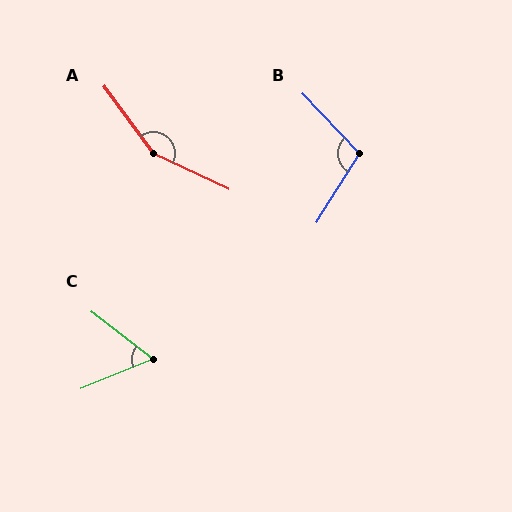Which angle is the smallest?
C, at approximately 59 degrees.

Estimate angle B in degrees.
Approximately 105 degrees.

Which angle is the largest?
A, at approximately 152 degrees.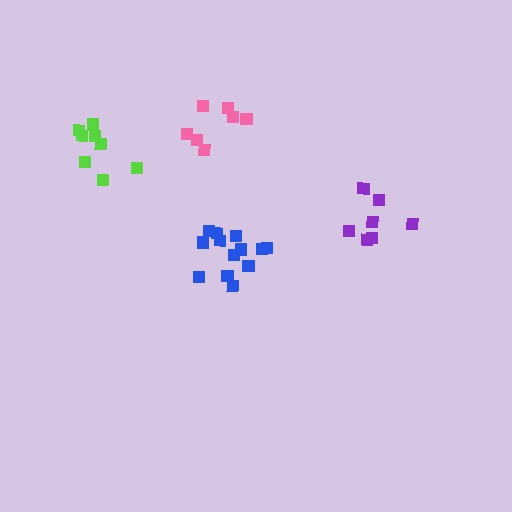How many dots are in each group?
Group 1: 7 dots, Group 2: 7 dots, Group 3: 13 dots, Group 4: 8 dots (35 total).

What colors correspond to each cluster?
The clusters are colored: purple, pink, blue, lime.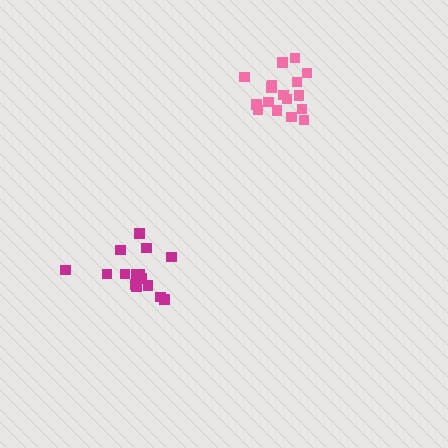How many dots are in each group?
Group 1: 15 dots, Group 2: 17 dots (32 total).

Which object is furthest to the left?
The magenta cluster is leftmost.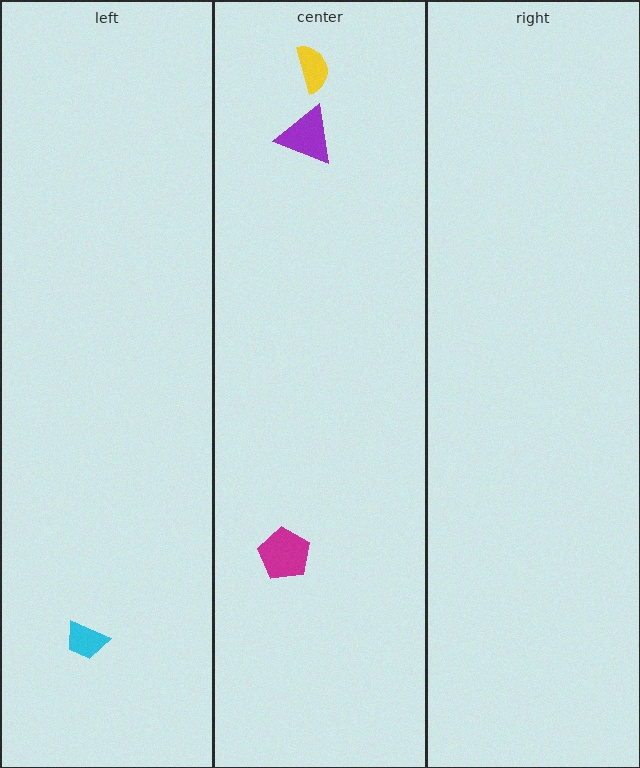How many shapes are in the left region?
1.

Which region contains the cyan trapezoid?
The left region.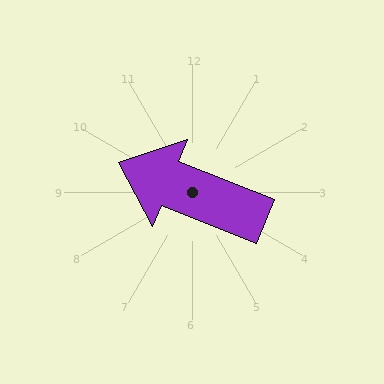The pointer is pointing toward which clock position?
Roughly 10 o'clock.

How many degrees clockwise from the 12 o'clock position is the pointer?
Approximately 292 degrees.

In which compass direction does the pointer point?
West.